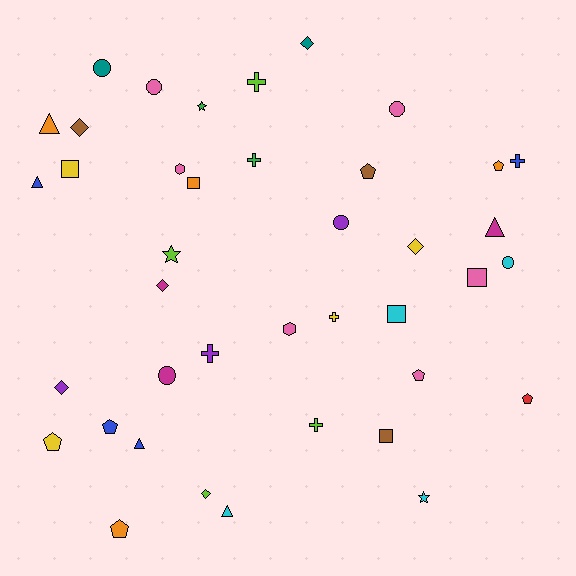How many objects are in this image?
There are 40 objects.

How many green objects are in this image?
There are 2 green objects.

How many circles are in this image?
There are 6 circles.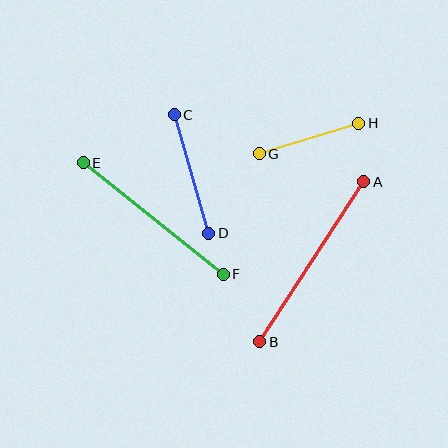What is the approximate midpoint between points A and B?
The midpoint is at approximately (312, 262) pixels.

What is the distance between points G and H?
The distance is approximately 104 pixels.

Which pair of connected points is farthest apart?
Points A and B are farthest apart.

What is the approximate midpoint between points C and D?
The midpoint is at approximately (191, 174) pixels.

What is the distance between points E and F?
The distance is approximately 179 pixels.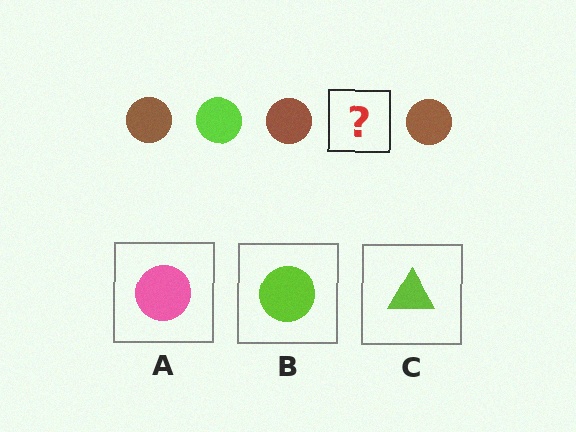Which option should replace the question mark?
Option B.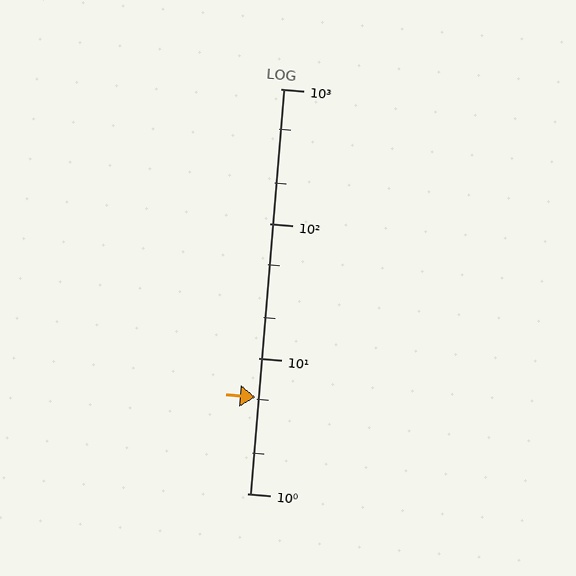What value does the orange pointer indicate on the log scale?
The pointer indicates approximately 5.2.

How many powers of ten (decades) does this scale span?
The scale spans 3 decades, from 1 to 1000.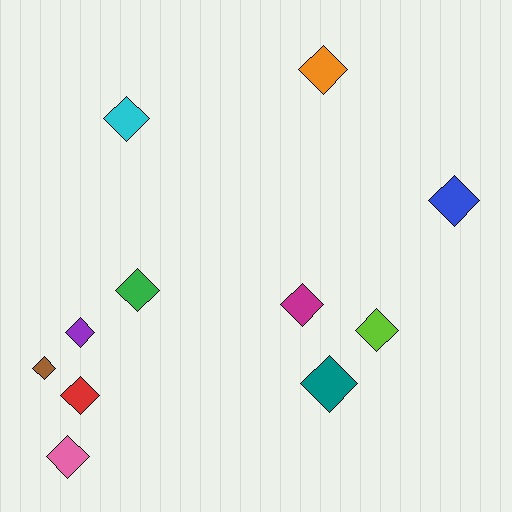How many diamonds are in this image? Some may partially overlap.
There are 11 diamonds.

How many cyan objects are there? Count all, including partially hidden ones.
There is 1 cyan object.